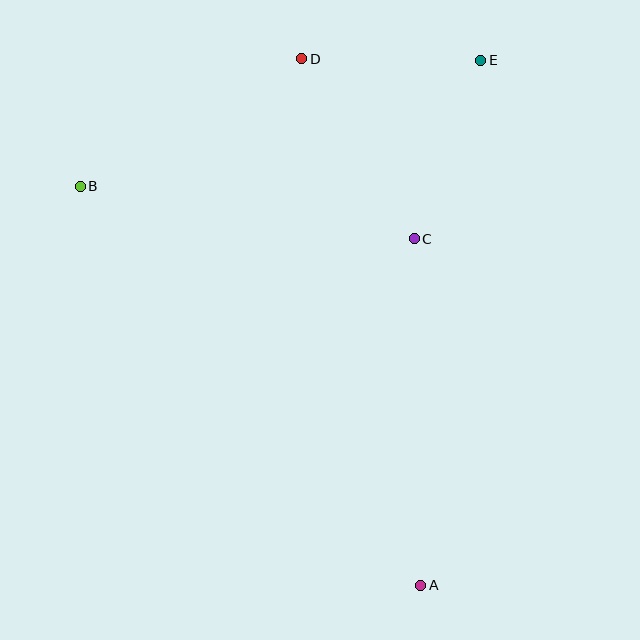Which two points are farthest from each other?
Points A and D are farthest from each other.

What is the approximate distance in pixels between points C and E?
The distance between C and E is approximately 190 pixels.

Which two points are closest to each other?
Points D and E are closest to each other.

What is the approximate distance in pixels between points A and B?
The distance between A and B is approximately 525 pixels.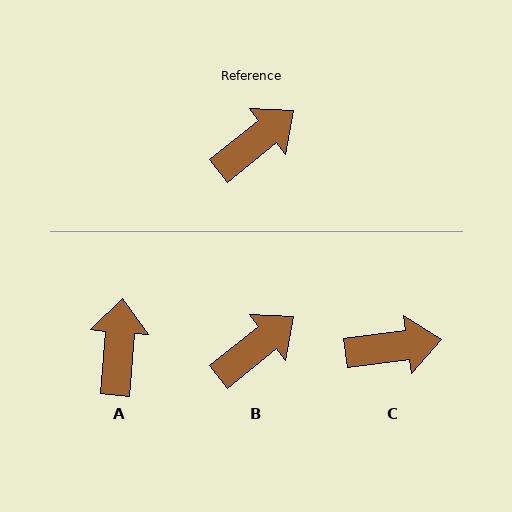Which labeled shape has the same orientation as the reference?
B.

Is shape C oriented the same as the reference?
No, it is off by about 31 degrees.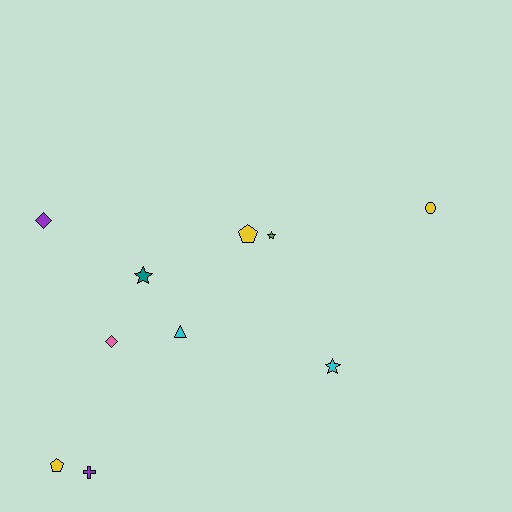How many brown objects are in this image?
There are no brown objects.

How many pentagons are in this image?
There are 2 pentagons.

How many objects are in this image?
There are 10 objects.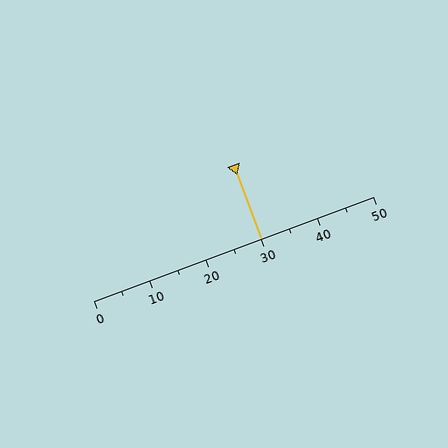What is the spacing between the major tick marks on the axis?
The major ticks are spaced 10 apart.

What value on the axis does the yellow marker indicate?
The marker indicates approximately 30.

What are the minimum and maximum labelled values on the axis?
The axis runs from 0 to 50.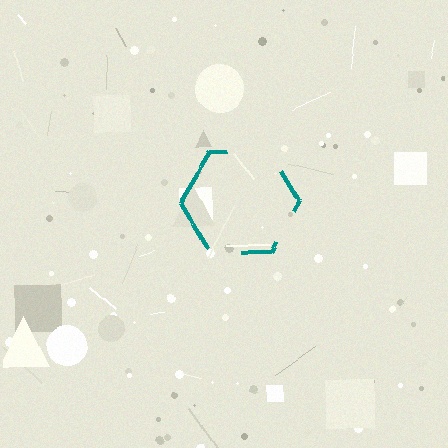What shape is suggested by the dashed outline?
The dashed outline suggests a hexagon.